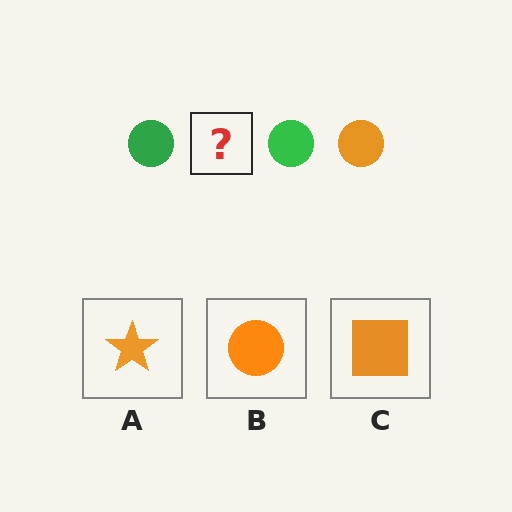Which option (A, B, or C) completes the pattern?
B.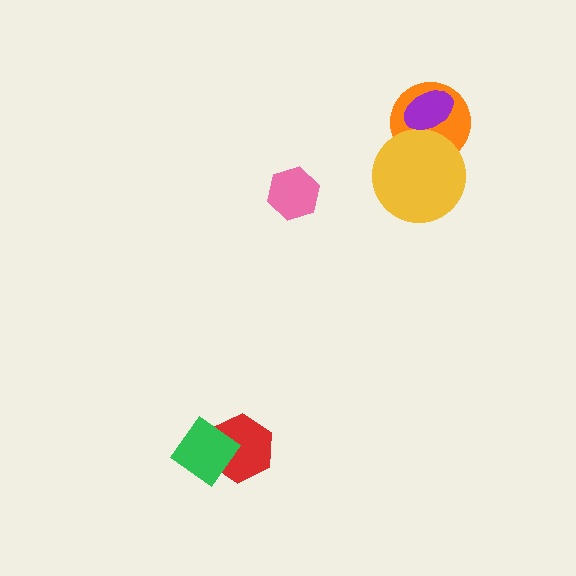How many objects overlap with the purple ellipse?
1 object overlaps with the purple ellipse.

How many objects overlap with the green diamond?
1 object overlaps with the green diamond.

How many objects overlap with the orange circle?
2 objects overlap with the orange circle.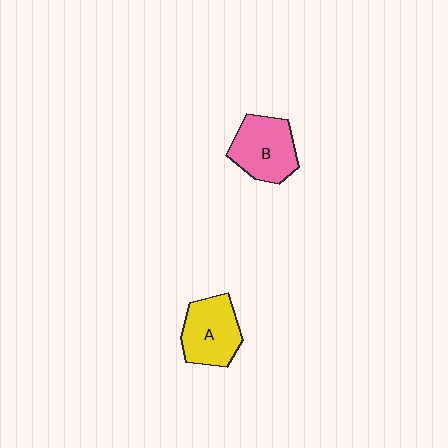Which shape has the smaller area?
Shape A (yellow).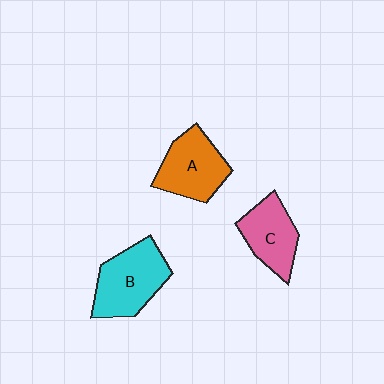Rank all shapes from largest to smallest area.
From largest to smallest: B (cyan), A (orange), C (pink).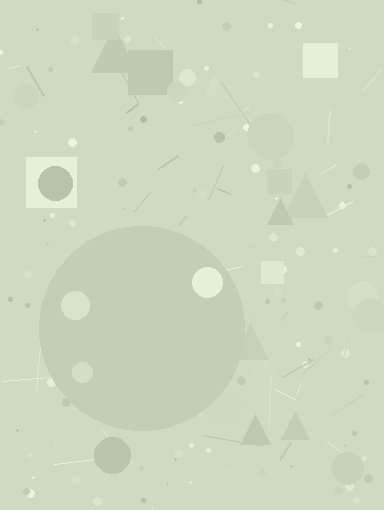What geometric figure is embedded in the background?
A circle is embedded in the background.